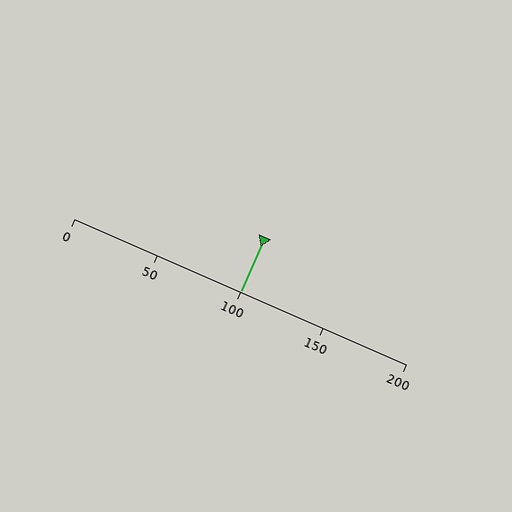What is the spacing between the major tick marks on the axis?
The major ticks are spaced 50 apart.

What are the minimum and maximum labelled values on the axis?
The axis runs from 0 to 200.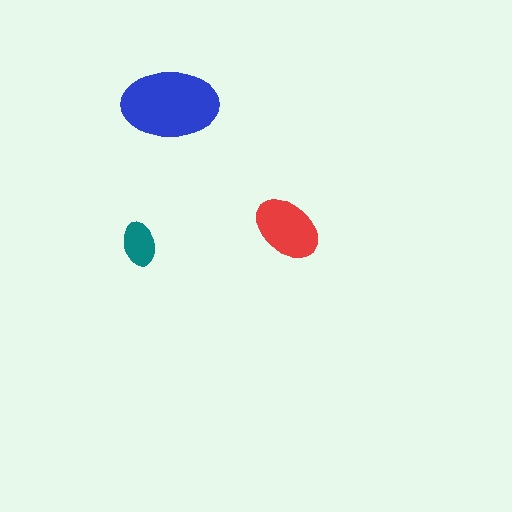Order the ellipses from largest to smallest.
the blue one, the red one, the teal one.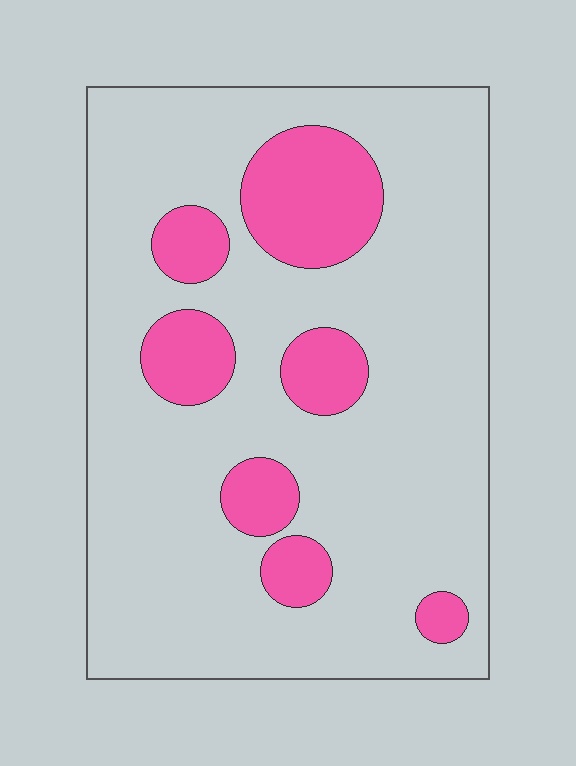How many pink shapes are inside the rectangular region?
7.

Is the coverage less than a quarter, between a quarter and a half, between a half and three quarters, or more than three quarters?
Less than a quarter.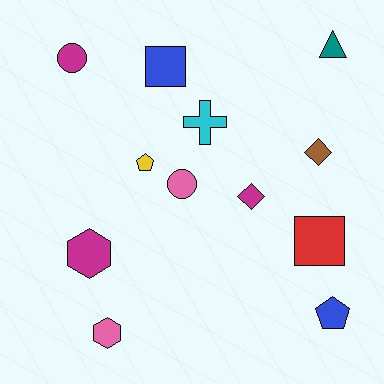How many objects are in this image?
There are 12 objects.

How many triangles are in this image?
There is 1 triangle.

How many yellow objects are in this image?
There is 1 yellow object.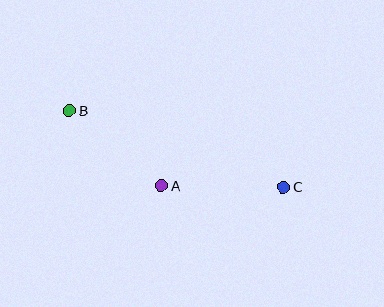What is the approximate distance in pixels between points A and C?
The distance between A and C is approximately 122 pixels.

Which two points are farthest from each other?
Points B and C are farthest from each other.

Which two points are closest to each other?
Points A and B are closest to each other.